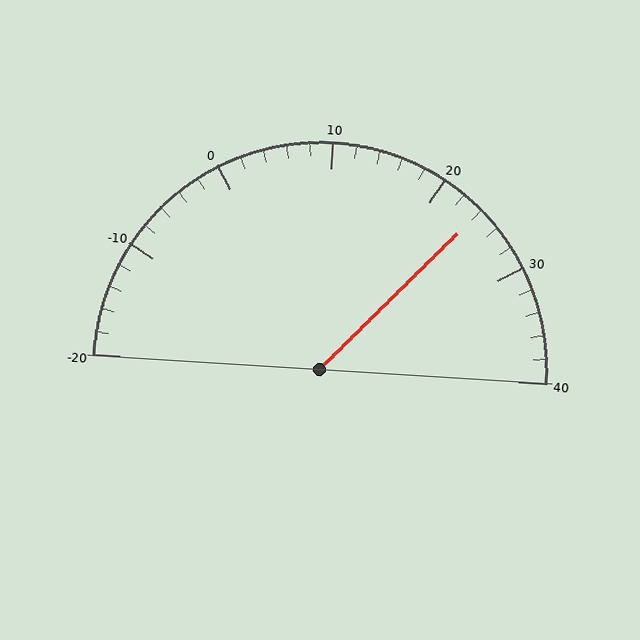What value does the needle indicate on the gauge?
The needle indicates approximately 24.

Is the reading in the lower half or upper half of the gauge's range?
The reading is in the upper half of the range (-20 to 40).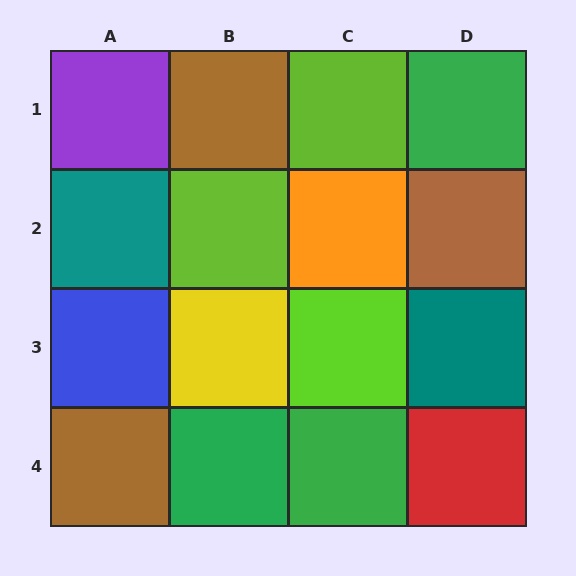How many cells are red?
1 cell is red.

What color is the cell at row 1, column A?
Purple.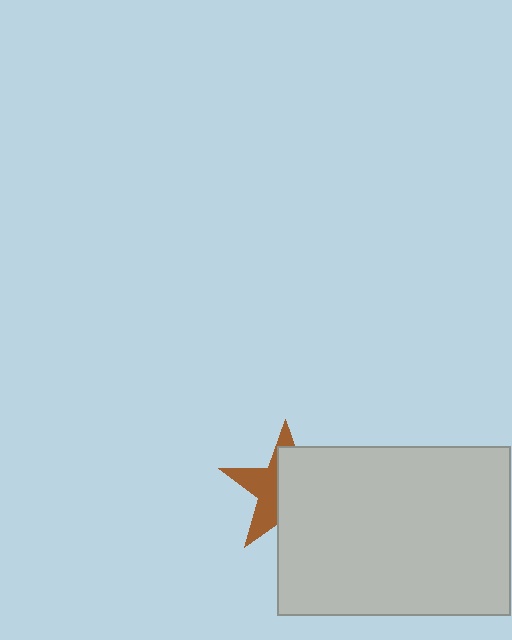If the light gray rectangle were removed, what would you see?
You would see the complete brown star.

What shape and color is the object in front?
The object in front is a light gray rectangle.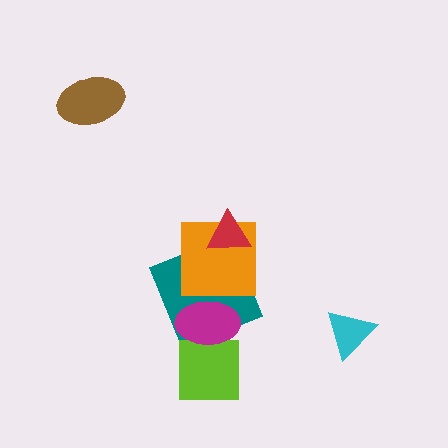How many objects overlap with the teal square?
3 objects overlap with the teal square.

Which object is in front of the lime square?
The magenta ellipse is in front of the lime square.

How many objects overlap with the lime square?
1 object overlaps with the lime square.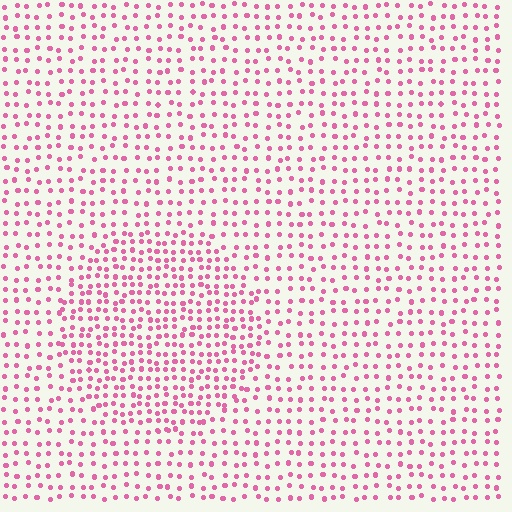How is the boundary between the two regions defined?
The boundary is defined by a change in element density (approximately 1.6x ratio). All elements are the same color, size, and shape.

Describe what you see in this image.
The image contains small pink elements arranged at two different densities. A circle-shaped region is visible where the elements are more densely packed than the surrounding area.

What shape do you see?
I see a circle.